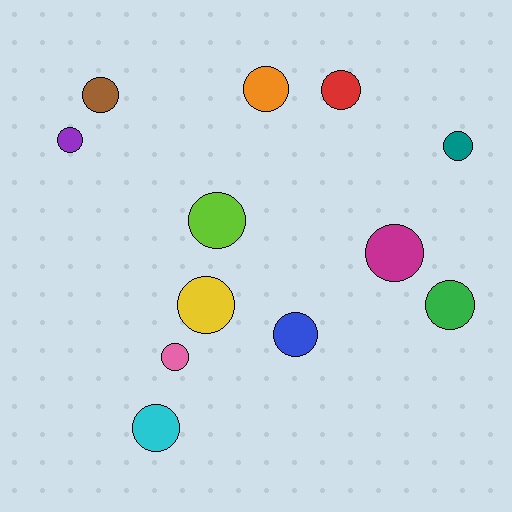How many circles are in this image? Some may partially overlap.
There are 12 circles.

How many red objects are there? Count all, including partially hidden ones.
There is 1 red object.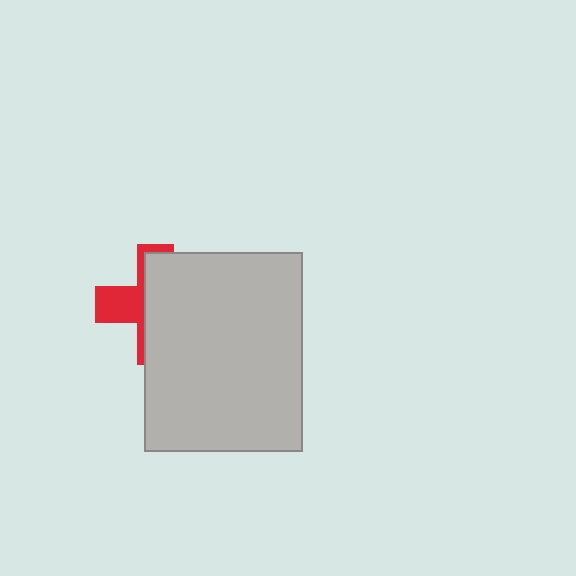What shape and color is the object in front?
The object in front is a light gray rectangle.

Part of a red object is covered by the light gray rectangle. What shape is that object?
It is a cross.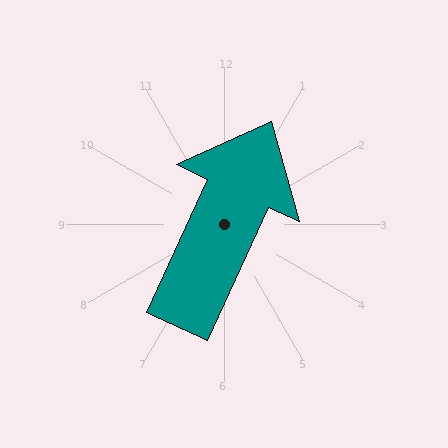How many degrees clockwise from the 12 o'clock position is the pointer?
Approximately 25 degrees.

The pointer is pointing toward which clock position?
Roughly 1 o'clock.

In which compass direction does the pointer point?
Northeast.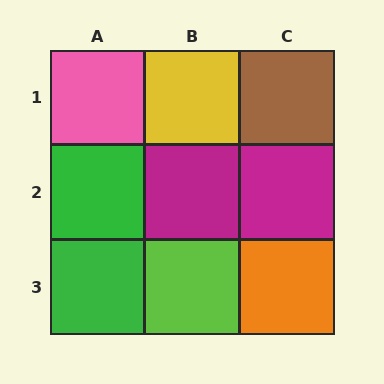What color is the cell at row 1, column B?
Yellow.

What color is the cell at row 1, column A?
Pink.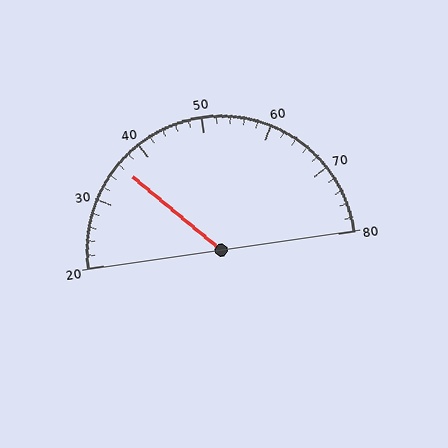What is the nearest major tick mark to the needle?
The nearest major tick mark is 40.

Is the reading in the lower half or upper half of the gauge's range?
The reading is in the lower half of the range (20 to 80).